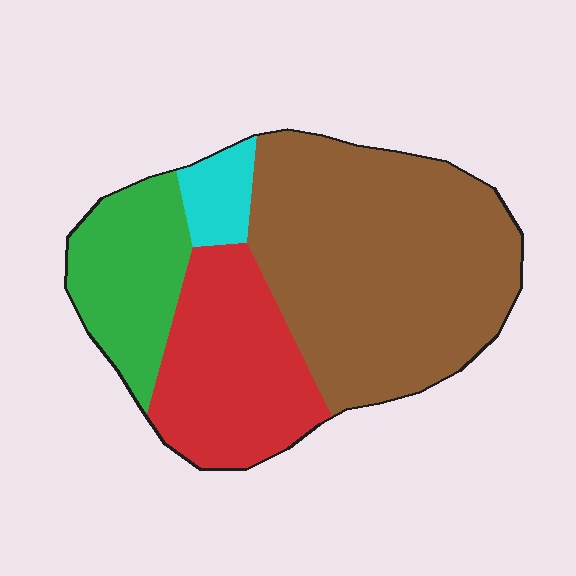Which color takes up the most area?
Brown, at roughly 50%.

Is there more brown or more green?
Brown.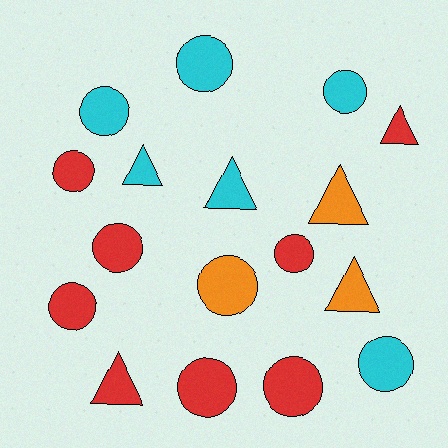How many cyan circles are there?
There are 4 cyan circles.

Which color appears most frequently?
Red, with 8 objects.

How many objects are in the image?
There are 17 objects.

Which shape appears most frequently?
Circle, with 11 objects.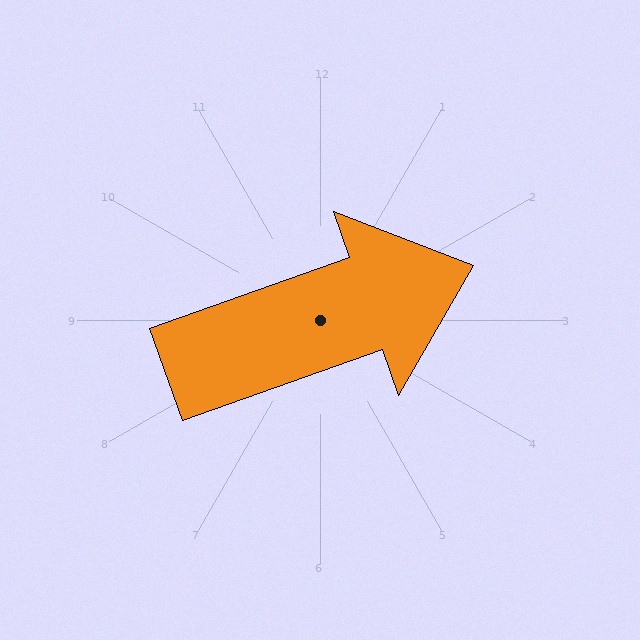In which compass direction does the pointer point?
East.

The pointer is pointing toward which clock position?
Roughly 2 o'clock.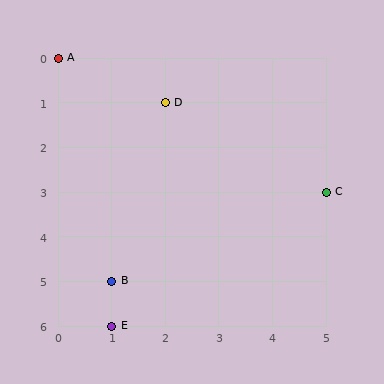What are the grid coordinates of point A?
Point A is at grid coordinates (0, 0).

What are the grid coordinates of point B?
Point B is at grid coordinates (1, 5).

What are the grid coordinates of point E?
Point E is at grid coordinates (1, 6).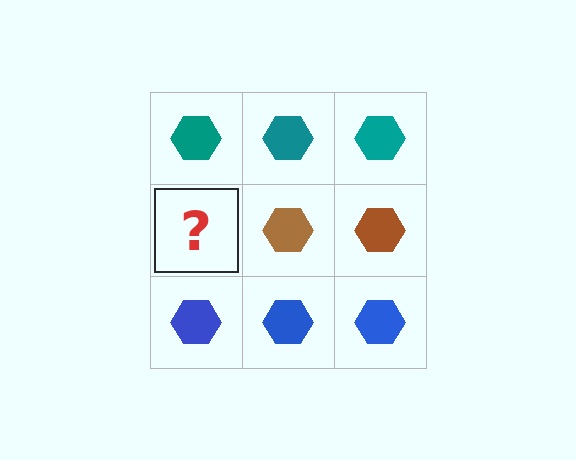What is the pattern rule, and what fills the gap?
The rule is that each row has a consistent color. The gap should be filled with a brown hexagon.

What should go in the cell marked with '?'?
The missing cell should contain a brown hexagon.